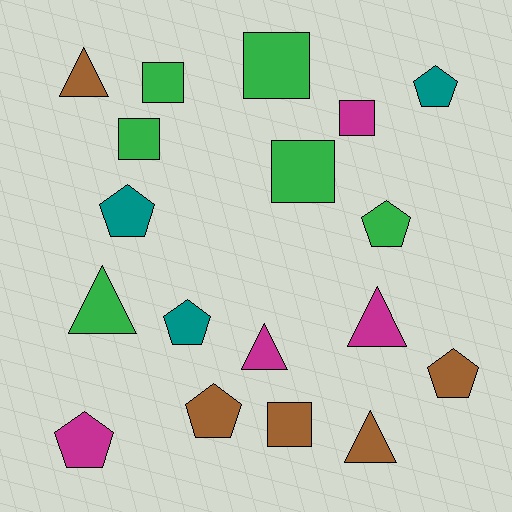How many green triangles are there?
There is 1 green triangle.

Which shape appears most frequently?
Pentagon, with 7 objects.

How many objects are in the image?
There are 18 objects.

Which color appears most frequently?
Green, with 6 objects.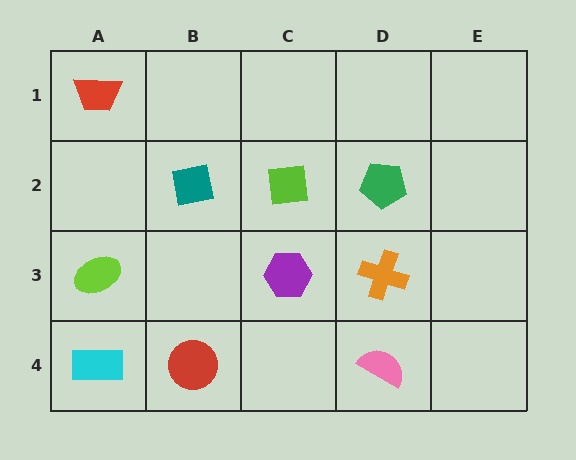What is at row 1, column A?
A red trapezoid.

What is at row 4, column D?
A pink semicircle.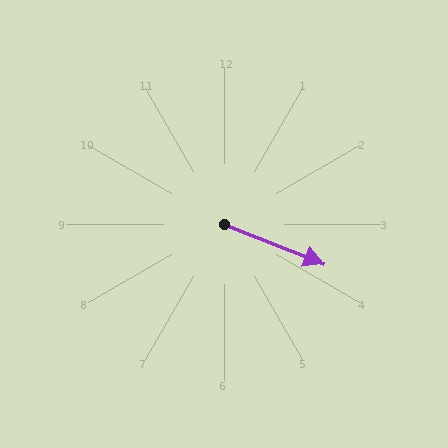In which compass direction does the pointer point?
East.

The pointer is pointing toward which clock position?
Roughly 4 o'clock.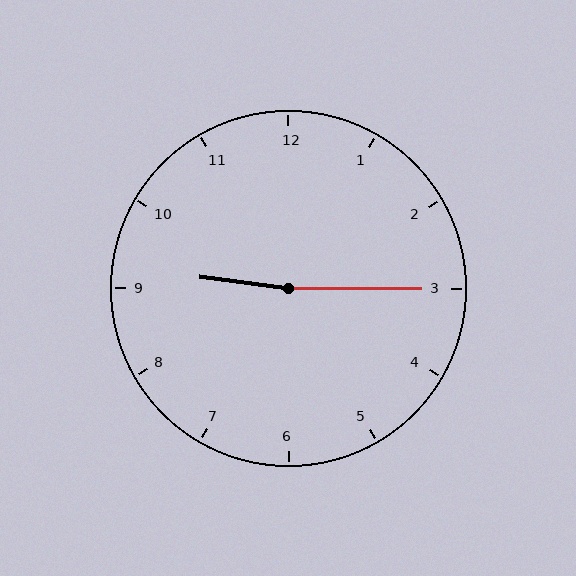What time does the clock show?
9:15.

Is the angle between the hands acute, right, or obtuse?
It is obtuse.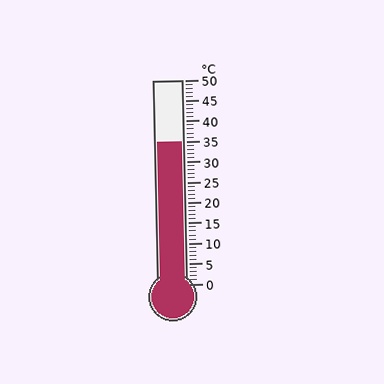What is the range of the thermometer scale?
The thermometer scale ranges from 0°C to 50°C.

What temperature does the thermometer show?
The thermometer shows approximately 35°C.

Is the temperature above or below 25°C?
The temperature is above 25°C.